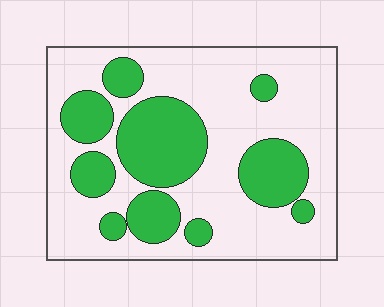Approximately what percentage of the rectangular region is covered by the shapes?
Approximately 35%.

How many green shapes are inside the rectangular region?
10.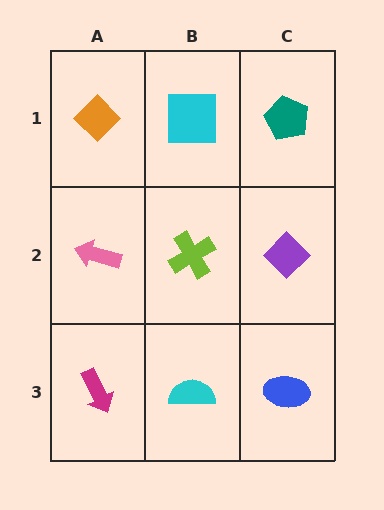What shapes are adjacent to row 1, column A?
A pink arrow (row 2, column A), a cyan square (row 1, column B).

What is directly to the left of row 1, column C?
A cyan square.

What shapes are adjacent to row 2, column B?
A cyan square (row 1, column B), a cyan semicircle (row 3, column B), a pink arrow (row 2, column A), a purple diamond (row 2, column C).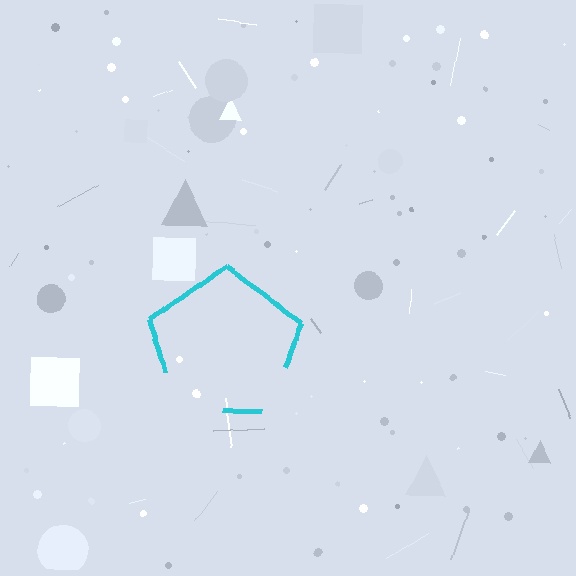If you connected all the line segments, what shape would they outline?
They would outline a pentagon.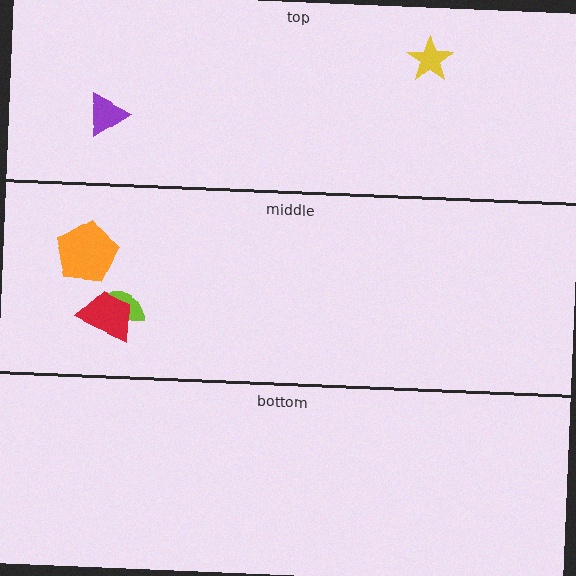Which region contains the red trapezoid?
The middle region.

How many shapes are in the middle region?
3.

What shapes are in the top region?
The yellow star, the purple triangle.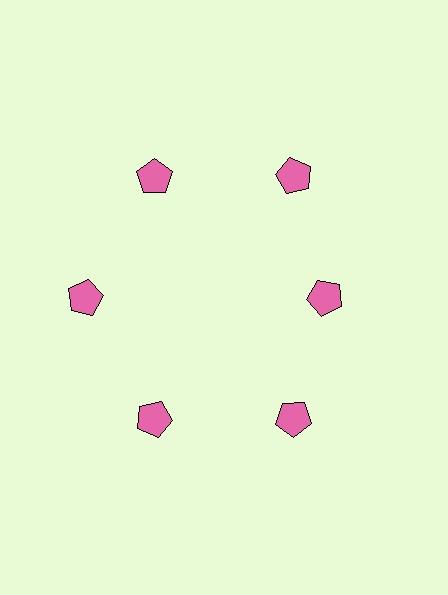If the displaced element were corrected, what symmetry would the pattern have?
It would have 6-fold rotational symmetry — the pattern would map onto itself every 60 degrees.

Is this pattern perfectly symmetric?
No. The 6 pink pentagons are arranged in a ring, but one element near the 3 o'clock position is pulled inward toward the center, breaking the 6-fold rotational symmetry.